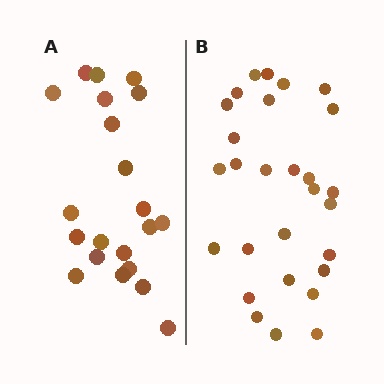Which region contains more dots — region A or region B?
Region B (the right region) has more dots.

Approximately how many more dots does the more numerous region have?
Region B has roughly 8 or so more dots than region A.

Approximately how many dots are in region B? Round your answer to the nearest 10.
About 30 dots. (The exact count is 28, which rounds to 30.)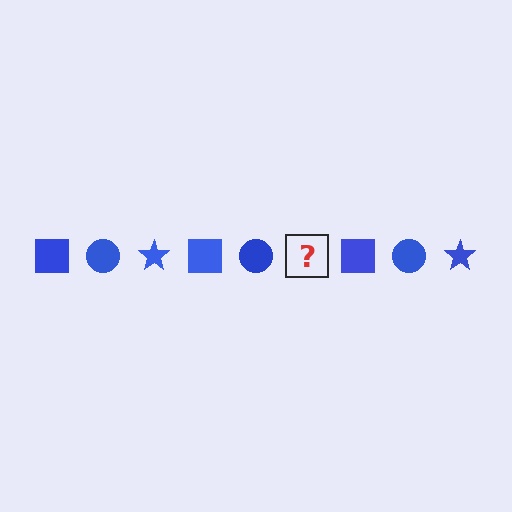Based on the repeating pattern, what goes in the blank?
The blank should be a blue star.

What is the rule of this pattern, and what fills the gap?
The rule is that the pattern cycles through square, circle, star shapes in blue. The gap should be filled with a blue star.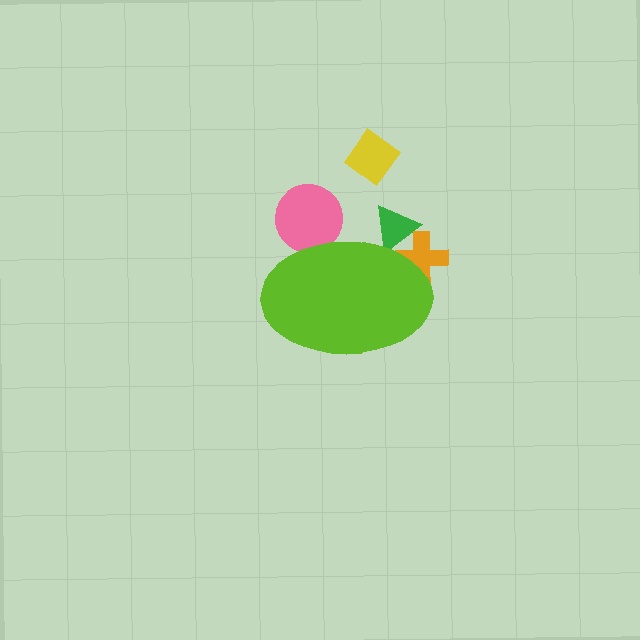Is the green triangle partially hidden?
Yes, the green triangle is partially hidden behind the lime ellipse.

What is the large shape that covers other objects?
A lime ellipse.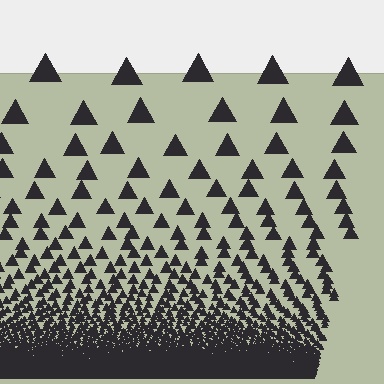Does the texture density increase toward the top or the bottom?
Density increases toward the bottom.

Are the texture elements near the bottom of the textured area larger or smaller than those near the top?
Smaller. The gradient is inverted — elements near the bottom are smaller and denser.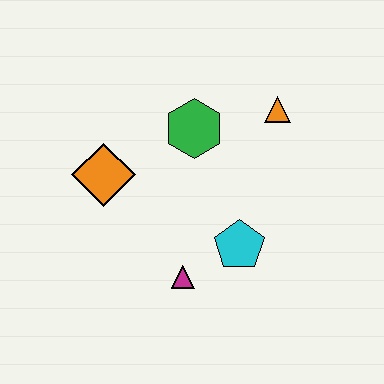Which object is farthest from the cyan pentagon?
The orange diamond is farthest from the cyan pentagon.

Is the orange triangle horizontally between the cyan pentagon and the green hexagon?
No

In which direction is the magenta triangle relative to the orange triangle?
The magenta triangle is below the orange triangle.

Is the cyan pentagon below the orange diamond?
Yes